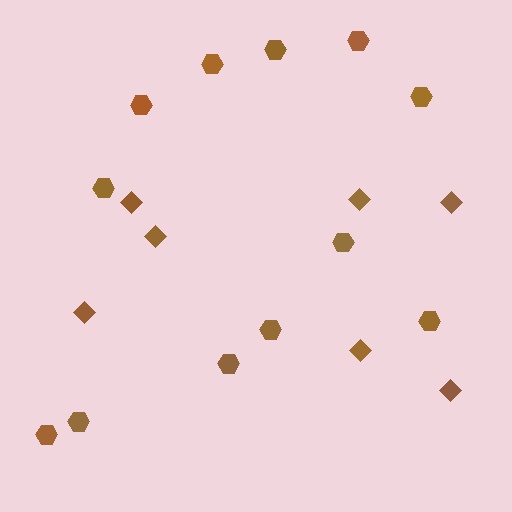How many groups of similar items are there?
There are 2 groups: one group of hexagons (12) and one group of diamonds (7).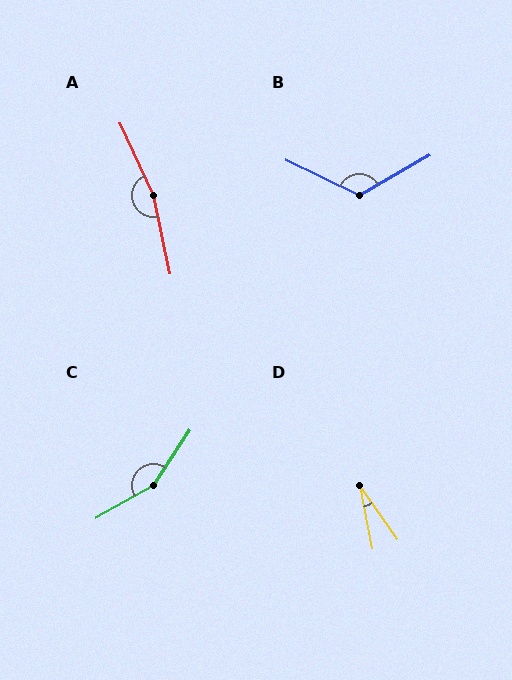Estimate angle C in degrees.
Approximately 153 degrees.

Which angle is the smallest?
D, at approximately 24 degrees.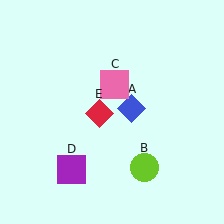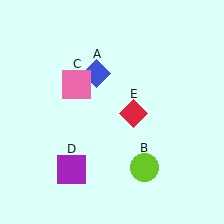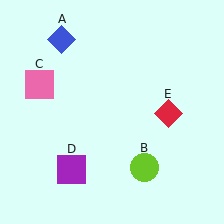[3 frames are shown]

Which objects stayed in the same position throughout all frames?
Lime circle (object B) and purple square (object D) remained stationary.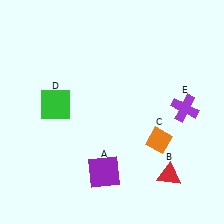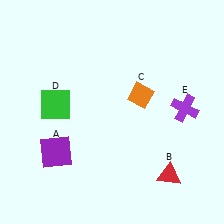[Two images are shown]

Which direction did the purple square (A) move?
The purple square (A) moved left.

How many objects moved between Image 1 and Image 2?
2 objects moved between the two images.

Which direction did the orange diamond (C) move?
The orange diamond (C) moved up.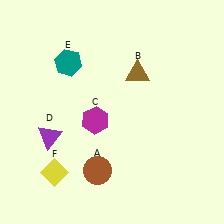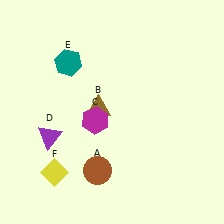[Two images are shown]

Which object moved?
The brown triangle (B) moved left.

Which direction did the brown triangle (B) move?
The brown triangle (B) moved left.